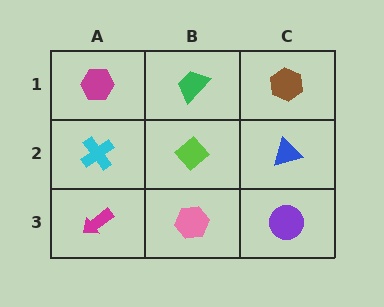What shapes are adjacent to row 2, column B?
A green trapezoid (row 1, column B), a pink hexagon (row 3, column B), a cyan cross (row 2, column A), a blue triangle (row 2, column C).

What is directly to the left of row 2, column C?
A lime diamond.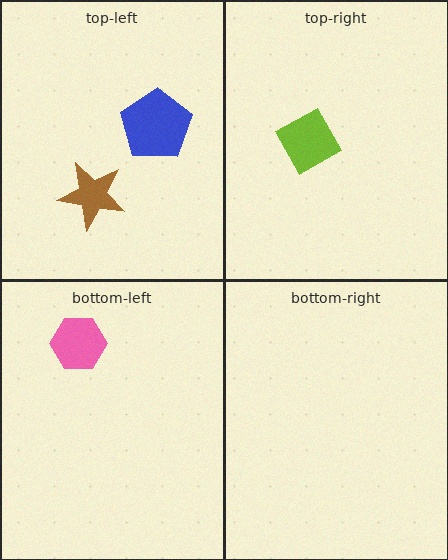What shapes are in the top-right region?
The lime square.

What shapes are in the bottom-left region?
The pink hexagon.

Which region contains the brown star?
The top-left region.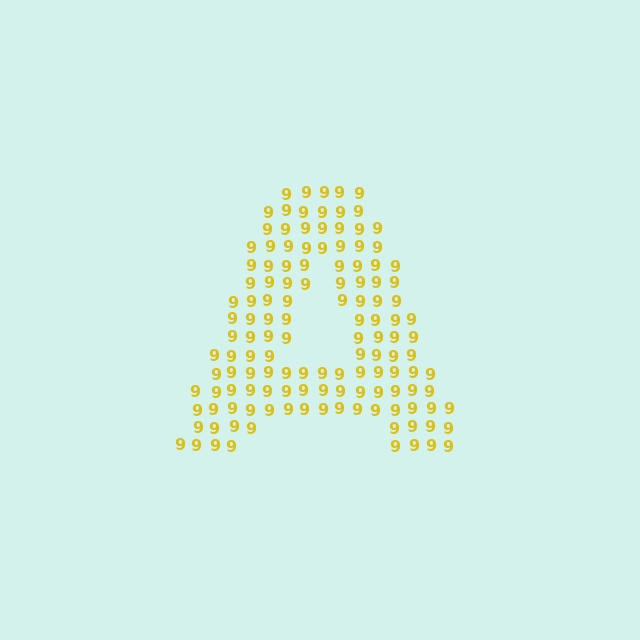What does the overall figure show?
The overall figure shows the letter A.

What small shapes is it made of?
It is made of small digit 9's.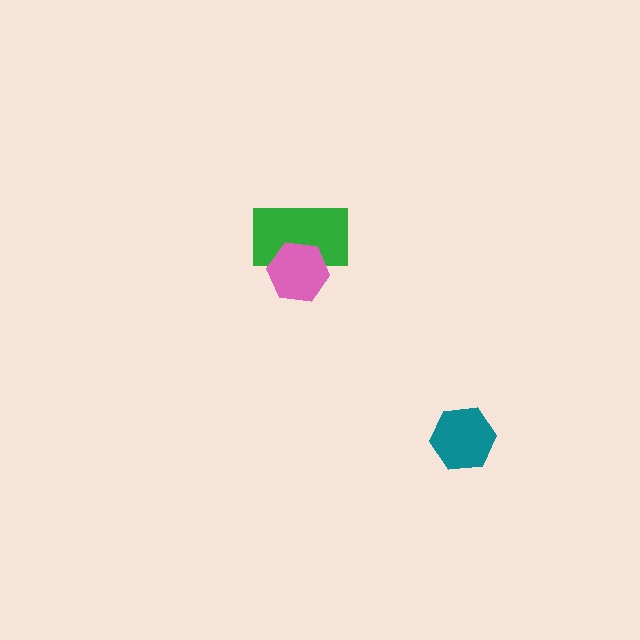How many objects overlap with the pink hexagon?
1 object overlaps with the pink hexagon.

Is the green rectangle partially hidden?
Yes, it is partially covered by another shape.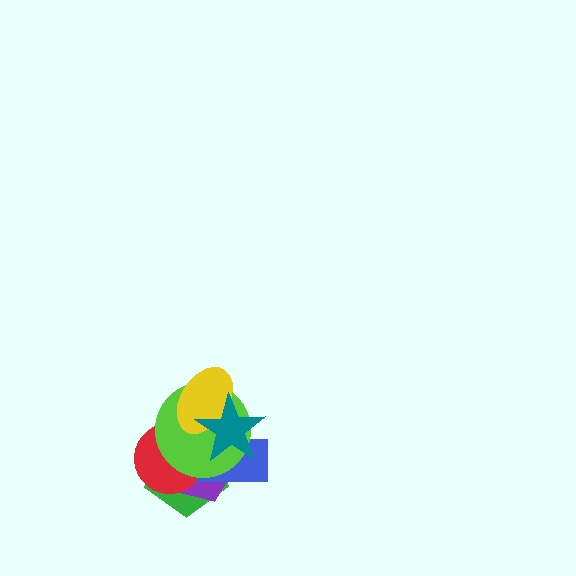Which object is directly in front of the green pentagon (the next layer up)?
The purple pentagon is directly in front of the green pentagon.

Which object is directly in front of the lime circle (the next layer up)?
The yellow ellipse is directly in front of the lime circle.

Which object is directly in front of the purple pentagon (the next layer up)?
The red circle is directly in front of the purple pentagon.